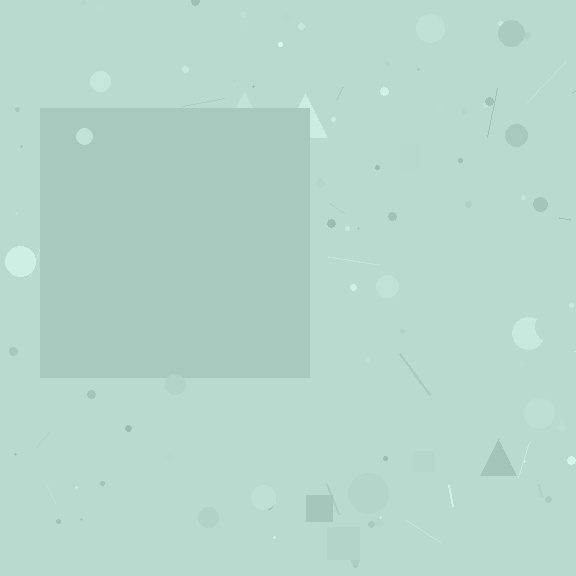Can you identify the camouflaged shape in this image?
The camouflaged shape is a square.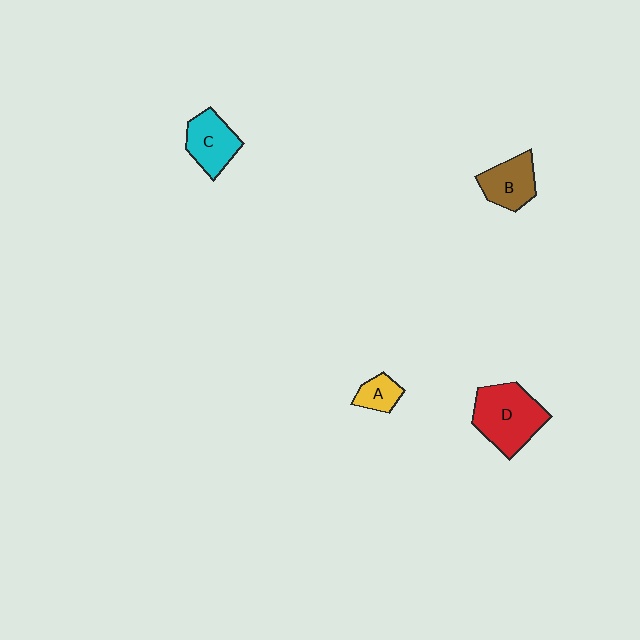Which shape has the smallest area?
Shape A (yellow).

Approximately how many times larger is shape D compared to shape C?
Approximately 1.5 times.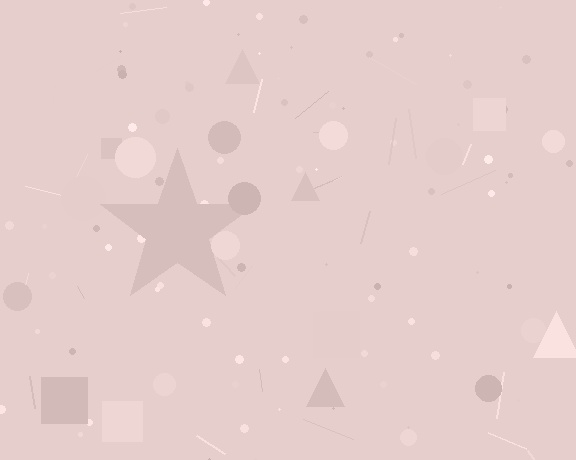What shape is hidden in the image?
A star is hidden in the image.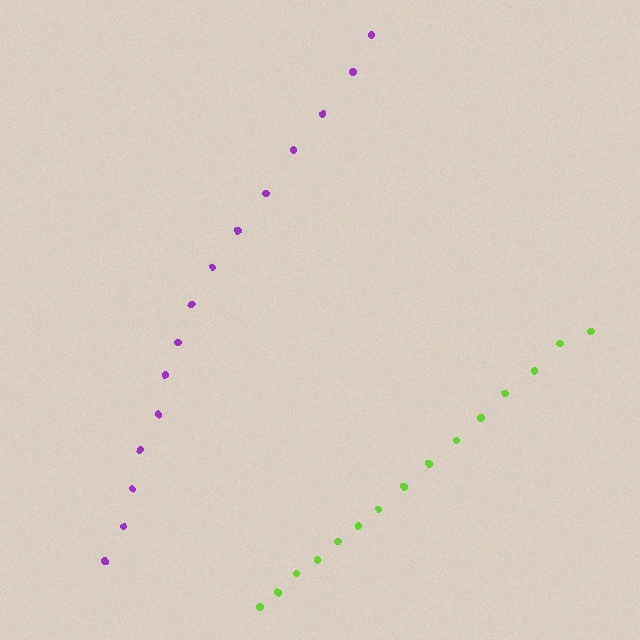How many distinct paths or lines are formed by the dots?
There are 2 distinct paths.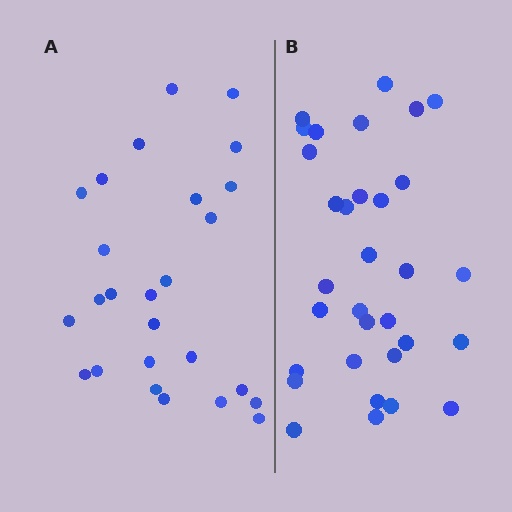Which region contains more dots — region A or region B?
Region B (the right region) has more dots.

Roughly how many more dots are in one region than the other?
Region B has about 6 more dots than region A.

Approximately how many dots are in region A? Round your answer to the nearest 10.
About 30 dots. (The exact count is 26, which rounds to 30.)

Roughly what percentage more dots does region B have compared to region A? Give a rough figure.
About 25% more.